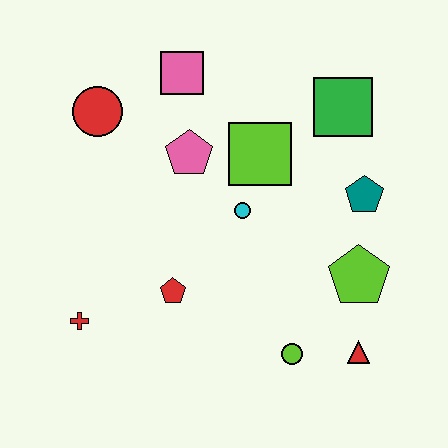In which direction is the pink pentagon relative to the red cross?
The pink pentagon is above the red cross.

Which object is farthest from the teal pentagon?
The red cross is farthest from the teal pentagon.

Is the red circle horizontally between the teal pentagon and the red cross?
Yes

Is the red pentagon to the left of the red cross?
No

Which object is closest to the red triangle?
The lime circle is closest to the red triangle.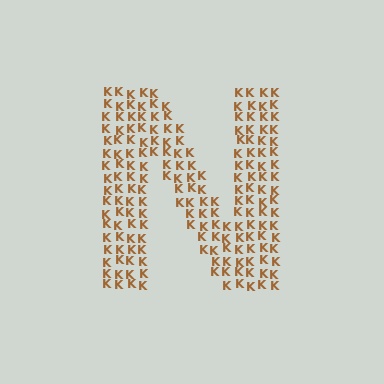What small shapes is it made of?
It is made of small letter K's.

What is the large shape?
The large shape is the letter N.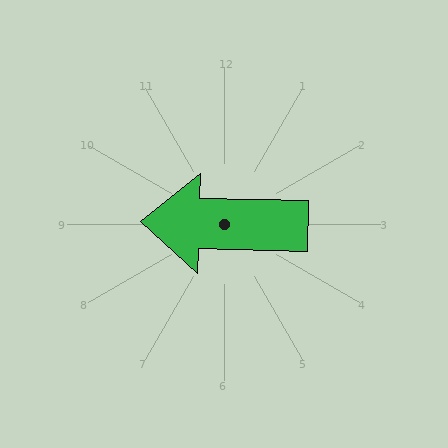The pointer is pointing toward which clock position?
Roughly 9 o'clock.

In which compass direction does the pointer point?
West.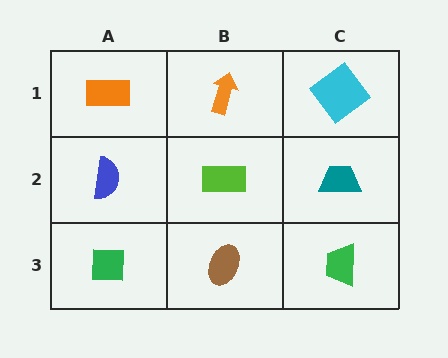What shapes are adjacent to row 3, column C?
A teal trapezoid (row 2, column C), a brown ellipse (row 3, column B).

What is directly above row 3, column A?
A blue semicircle.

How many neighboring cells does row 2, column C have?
3.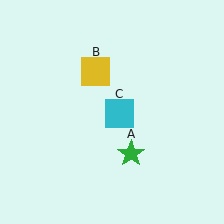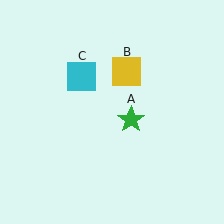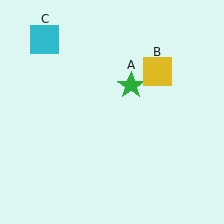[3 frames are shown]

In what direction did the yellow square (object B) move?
The yellow square (object B) moved right.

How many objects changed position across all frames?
3 objects changed position: green star (object A), yellow square (object B), cyan square (object C).